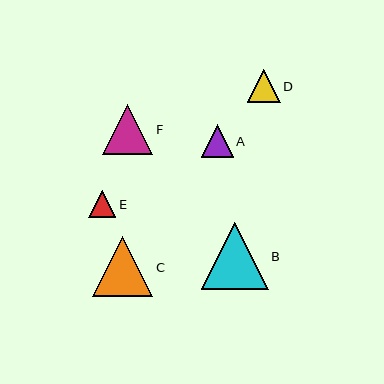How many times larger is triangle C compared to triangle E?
Triangle C is approximately 2.2 times the size of triangle E.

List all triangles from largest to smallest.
From largest to smallest: B, C, F, D, A, E.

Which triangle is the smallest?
Triangle E is the smallest with a size of approximately 27 pixels.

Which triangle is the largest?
Triangle B is the largest with a size of approximately 67 pixels.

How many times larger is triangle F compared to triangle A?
Triangle F is approximately 1.6 times the size of triangle A.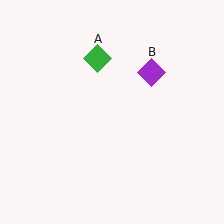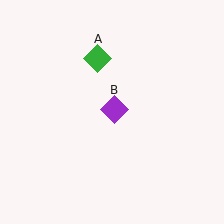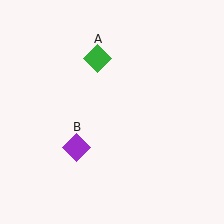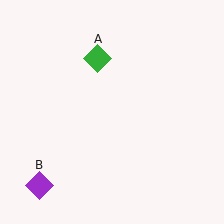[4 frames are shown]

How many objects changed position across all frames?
1 object changed position: purple diamond (object B).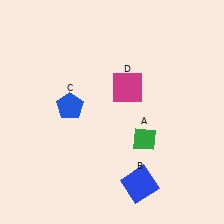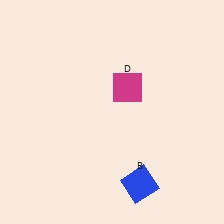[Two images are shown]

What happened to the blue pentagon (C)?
The blue pentagon (C) was removed in Image 2. It was in the top-left area of Image 1.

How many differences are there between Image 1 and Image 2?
There are 2 differences between the two images.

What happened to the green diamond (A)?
The green diamond (A) was removed in Image 2. It was in the bottom-right area of Image 1.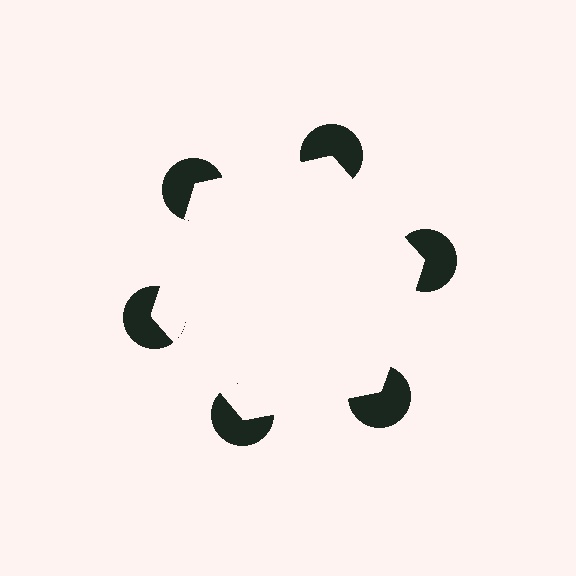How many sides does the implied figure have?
6 sides.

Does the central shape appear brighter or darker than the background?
It typically appears slightly brighter than the background, even though no actual brightness change is drawn.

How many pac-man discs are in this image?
There are 6 — one at each vertex of the illusory hexagon.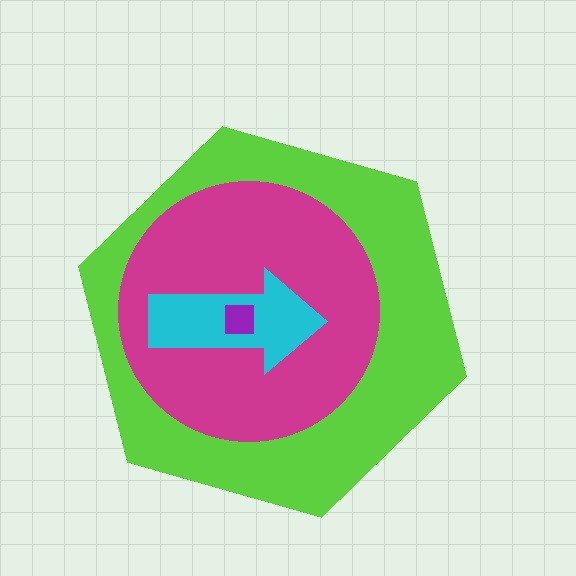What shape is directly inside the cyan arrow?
The purple square.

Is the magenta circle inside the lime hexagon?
Yes.